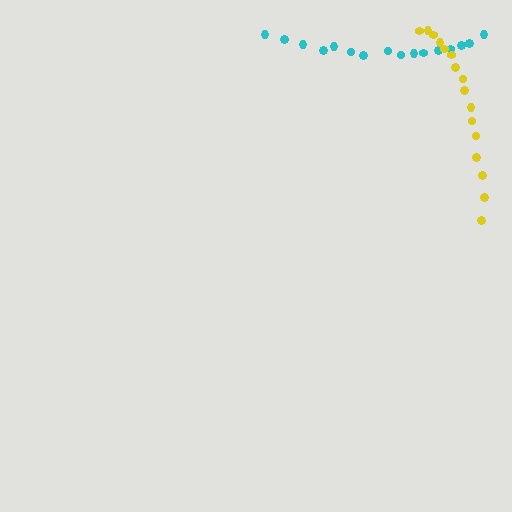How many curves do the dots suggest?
There are 2 distinct paths.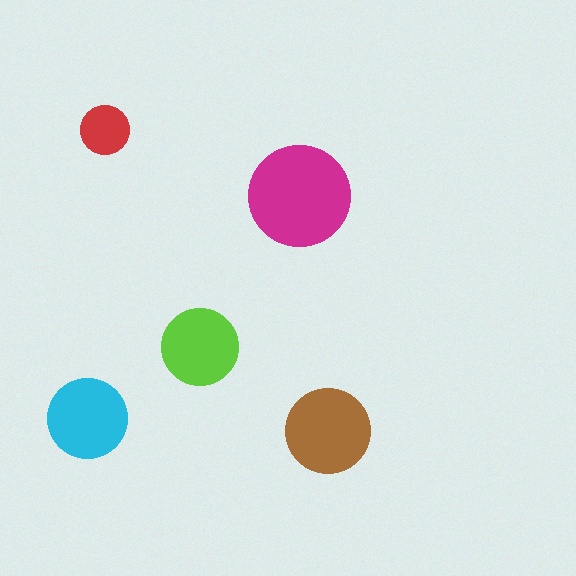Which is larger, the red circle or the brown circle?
The brown one.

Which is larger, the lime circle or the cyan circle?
The cyan one.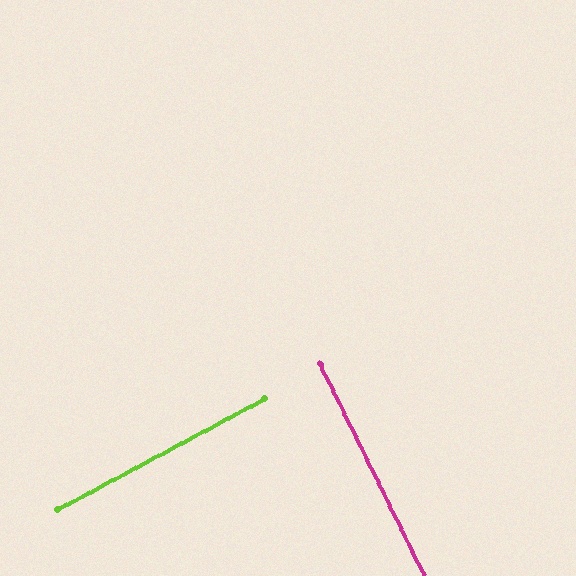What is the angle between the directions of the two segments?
Approximately 88 degrees.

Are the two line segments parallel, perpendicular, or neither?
Perpendicular — they meet at approximately 88°.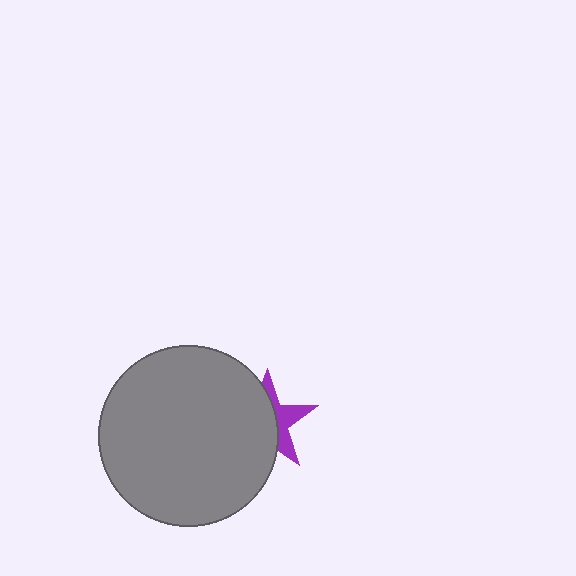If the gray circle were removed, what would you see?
You would see the complete purple star.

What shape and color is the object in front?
The object in front is a gray circle.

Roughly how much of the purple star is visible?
A small part of it is visible (roughly 37%).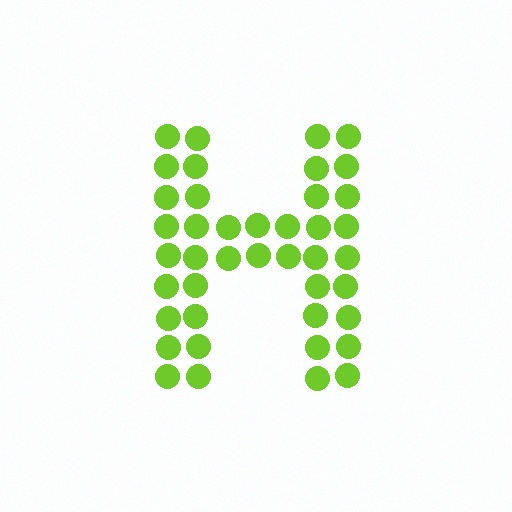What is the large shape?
The large shape is the letter H.